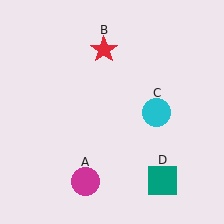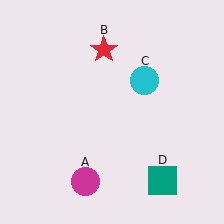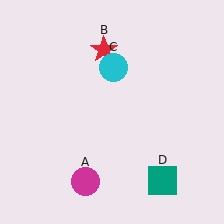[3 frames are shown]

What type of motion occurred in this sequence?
The cyan circle (object C) rotated counterclockwise around the center of the scene.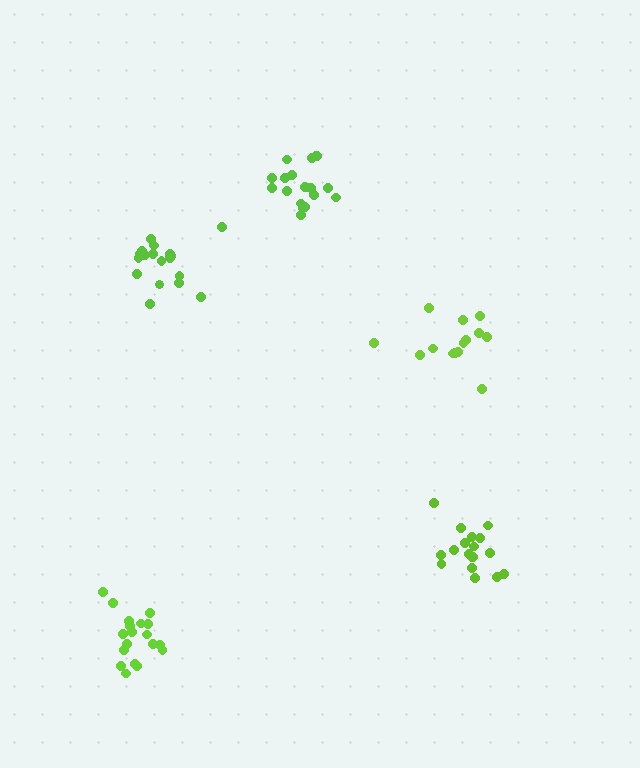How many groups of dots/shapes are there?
There are 5 groups.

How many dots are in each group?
Group 1: 19 dots, Group 2: 19 dots, Group 3: 14 dots, Group 4: 19 dots, Group 5: 18 dots (89 total).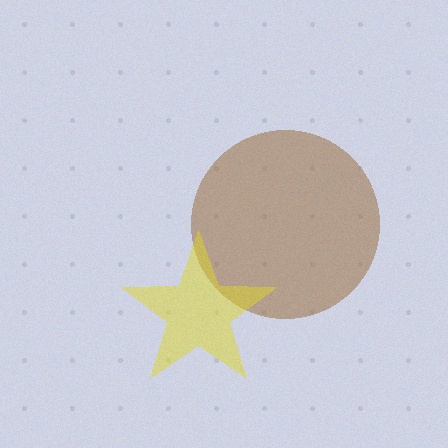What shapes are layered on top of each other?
The layered shapes are: a brown circle, a yellow star.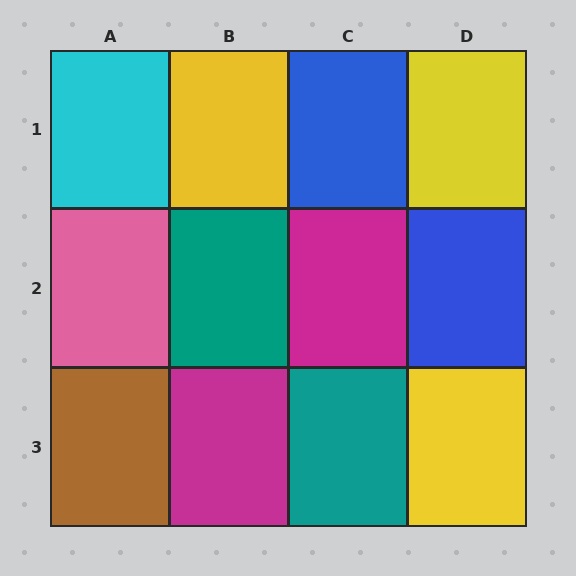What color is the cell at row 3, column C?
Teal.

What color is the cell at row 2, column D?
Blue.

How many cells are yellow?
3 cells are yellow.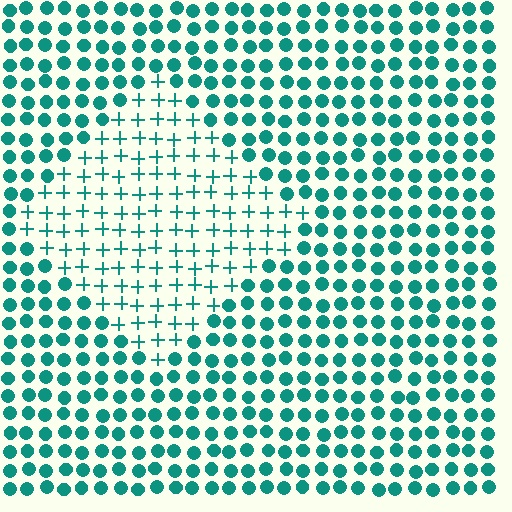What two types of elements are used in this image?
The image uses plus signs inside the diamond region and circles outside it.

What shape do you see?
I see a diamond.